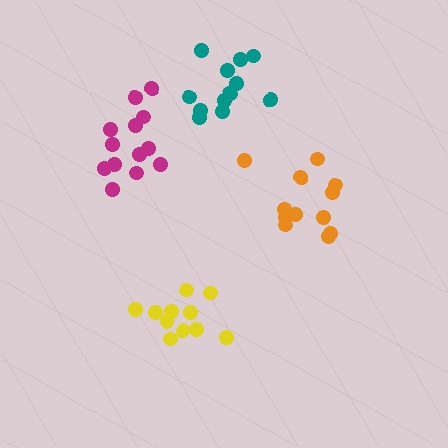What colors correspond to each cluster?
The clusters are colored: yellow, magenta, orange, teal.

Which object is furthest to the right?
The orange cluster is rightmost.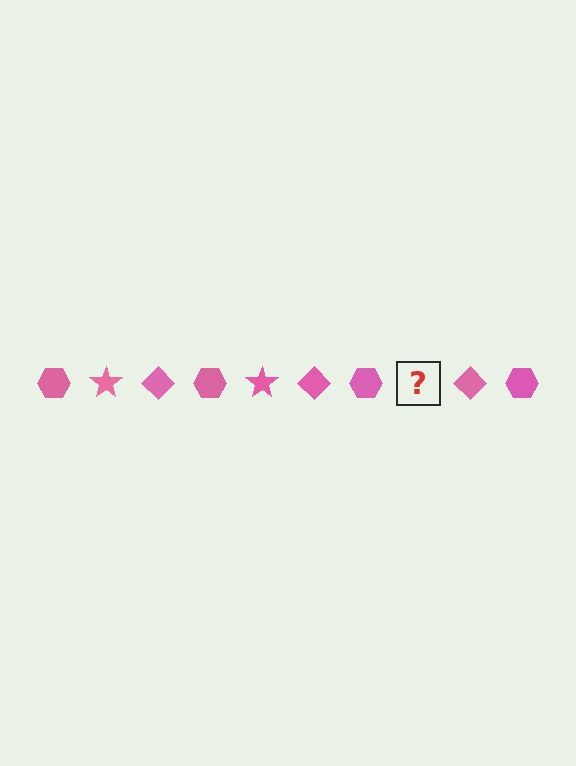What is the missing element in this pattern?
The missing element is a pink star.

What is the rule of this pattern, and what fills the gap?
The rule is that the pattern cycles through hexagon, star, diamond shapes in pink. The gap should be filled with a pink star.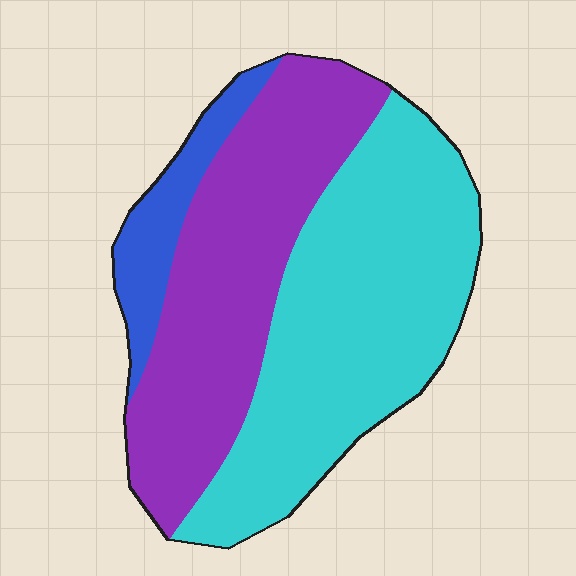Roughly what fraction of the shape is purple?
Purple covers roughly 40% of the shape.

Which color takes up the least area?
Blue, at roughly 10%.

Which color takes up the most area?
Cyan, at roughly 50%.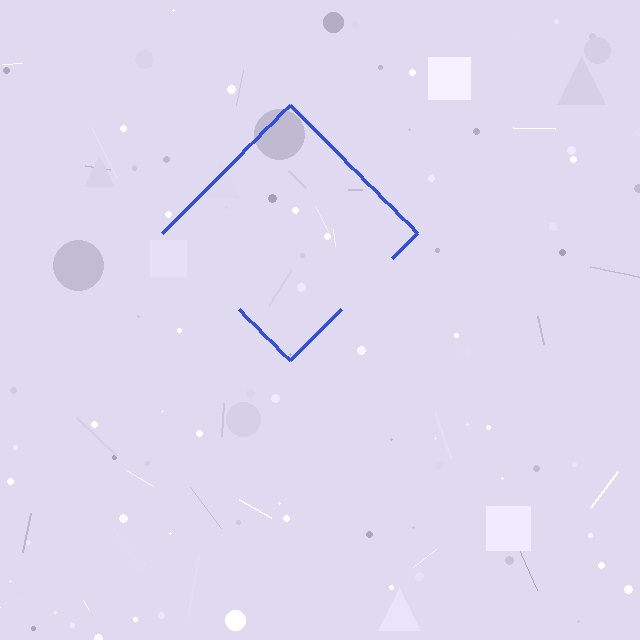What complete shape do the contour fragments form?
The contour fragments form a diamond.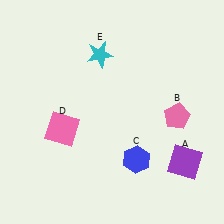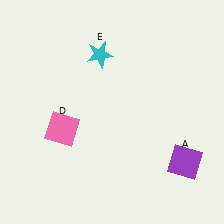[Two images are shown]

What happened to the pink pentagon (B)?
The pink pentagon (B) was removed in Image 2. It was in the bottom-right area of Image 1.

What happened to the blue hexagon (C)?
The blue hexagon (C) was removed in Image 2. It was in the bottom-right area of Image 1.